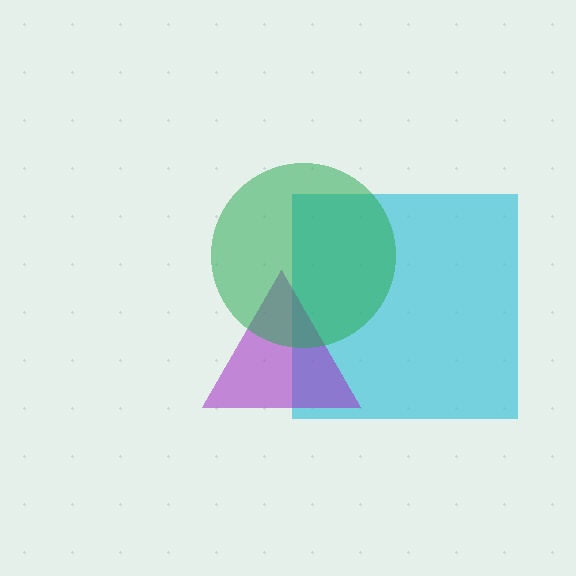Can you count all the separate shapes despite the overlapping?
Yes, there are 3 separate shapes.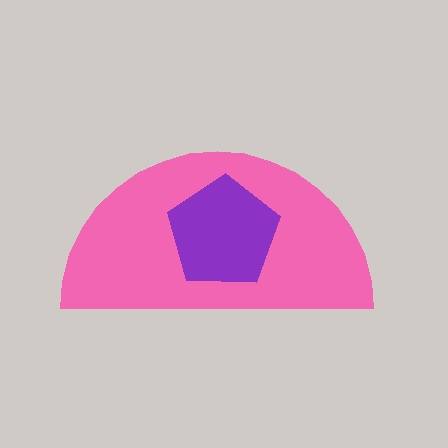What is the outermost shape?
The pink semicircle.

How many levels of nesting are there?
2.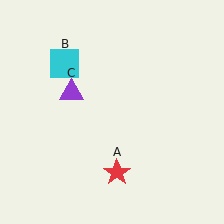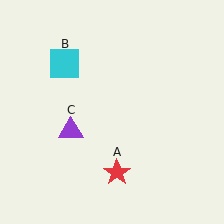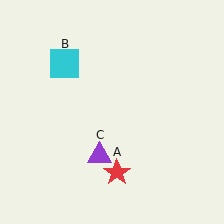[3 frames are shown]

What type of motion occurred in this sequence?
The purple triangle (object C) rotated counterclockwise around the center of the scene.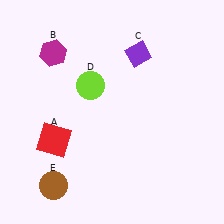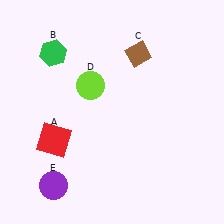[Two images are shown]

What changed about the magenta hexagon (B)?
In Image 1, B is magenta. In Image 2, it changed to green.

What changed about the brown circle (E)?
In Image 1, E is brown. In Image 2, it changed to purple.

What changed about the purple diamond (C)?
In Image 1, C is purple. In Image 2, it changed to brown.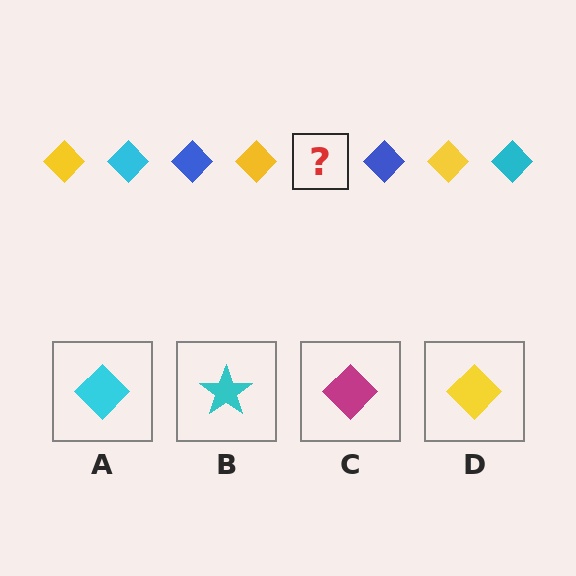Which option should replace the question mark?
Option A.